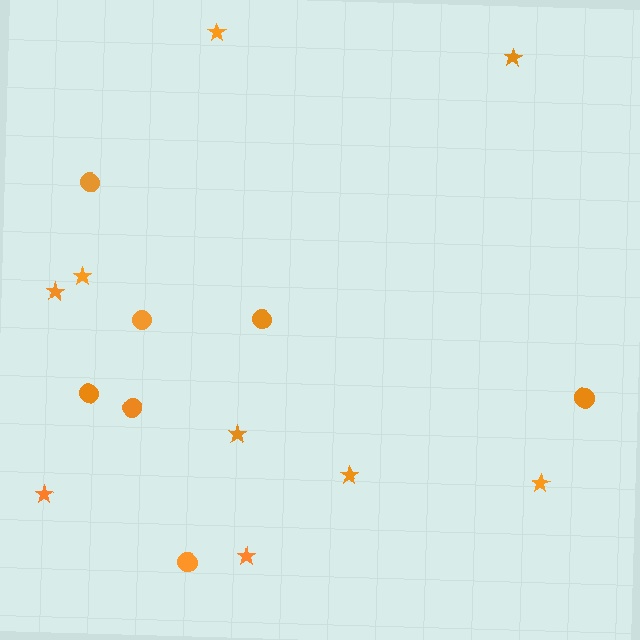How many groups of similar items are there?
There are 2 groups: one group of circles (7) and one group of stars (9).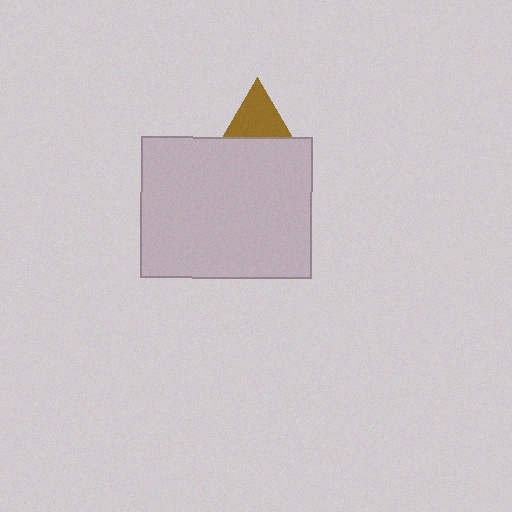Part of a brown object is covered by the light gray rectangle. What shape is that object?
It is a triangle.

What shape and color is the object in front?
The object in front is a light gray rectangle.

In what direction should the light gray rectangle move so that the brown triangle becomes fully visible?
The light gray rectangle should move down. That is the shortest direction to clear the overlap and leave the brown triangle fully visible.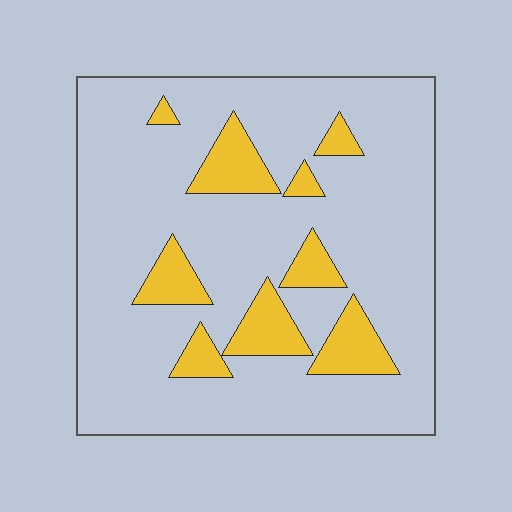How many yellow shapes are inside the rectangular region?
9.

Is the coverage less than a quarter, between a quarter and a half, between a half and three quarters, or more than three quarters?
Less than a quarter.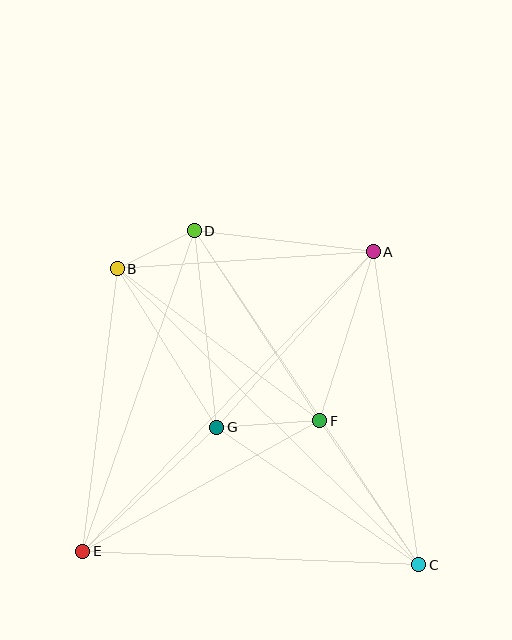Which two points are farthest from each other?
Points B and C are farthest from each other.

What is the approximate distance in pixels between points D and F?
The distance between D and F is approximately 228 pixels.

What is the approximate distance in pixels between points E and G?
The distance between E and G is approximately 182 pixels.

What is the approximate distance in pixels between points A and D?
The distance between A and D is approximately 180 pixels.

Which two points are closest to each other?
Points B and D are closest to each other.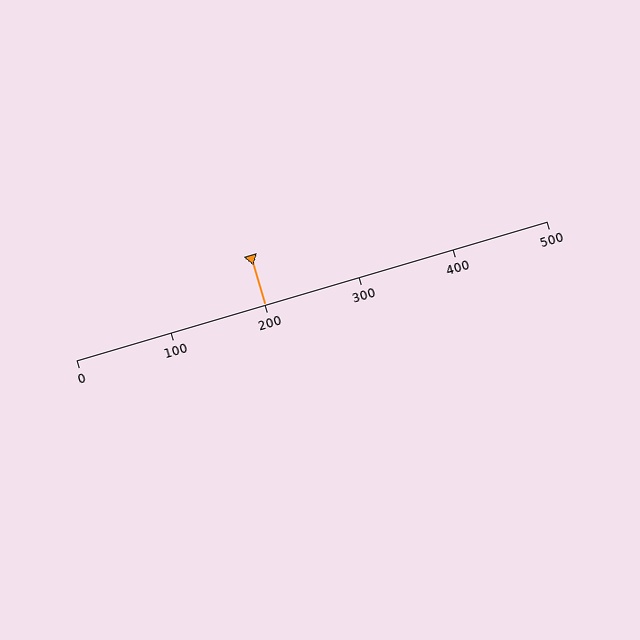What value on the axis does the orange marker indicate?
The marker indicates approximately 200.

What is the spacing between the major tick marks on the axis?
The major ticks are spaced 100 apart.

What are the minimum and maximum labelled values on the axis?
The axis runs from 0 to 500.